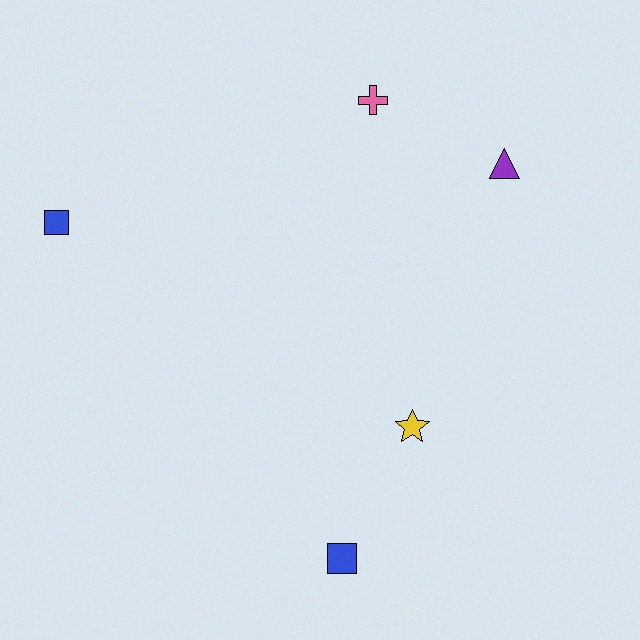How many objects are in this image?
There are 5 objects.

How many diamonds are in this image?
There are no diamonds.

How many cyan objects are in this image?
There are no cyan objects.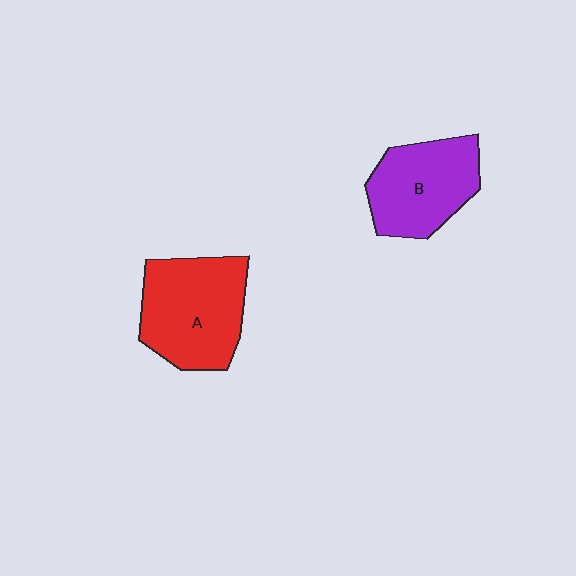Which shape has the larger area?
Shape A (red).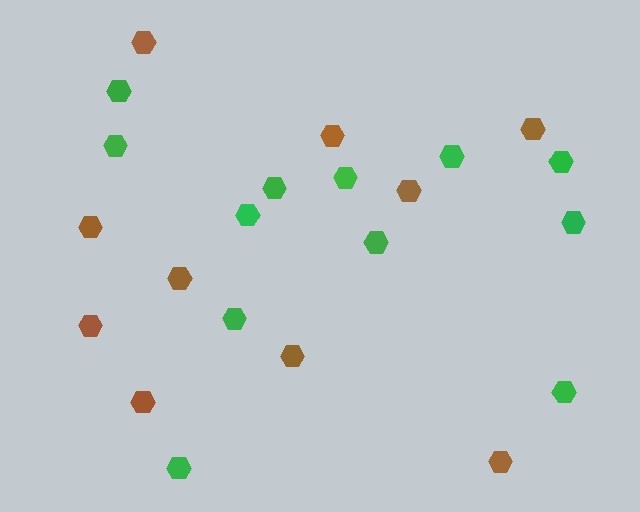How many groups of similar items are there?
There are 2 groups: one group of green hexagons (12) and one group of brown hexagons (10).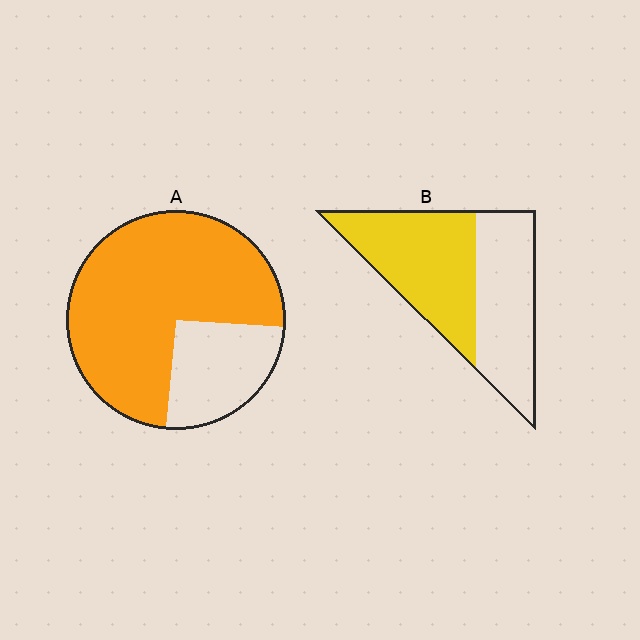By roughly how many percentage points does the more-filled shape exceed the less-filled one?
By roughly 20 percentage points (A over B).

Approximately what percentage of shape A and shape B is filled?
A is approximately 75% and B is approximately 55%.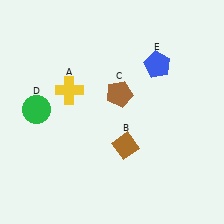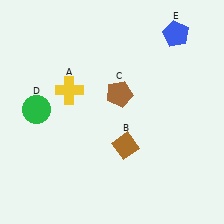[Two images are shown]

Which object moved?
The blue pentagon (E) moved up.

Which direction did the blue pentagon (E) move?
The blue pentagon (E) moved up.